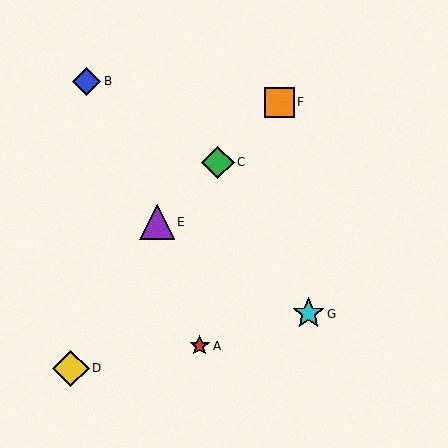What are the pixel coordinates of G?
Object G is at (308, 314).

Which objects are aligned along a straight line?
Objects C, E, F are aligned along a straight line.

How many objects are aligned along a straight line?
3 objects (C, E, F) are aligned along a straight line.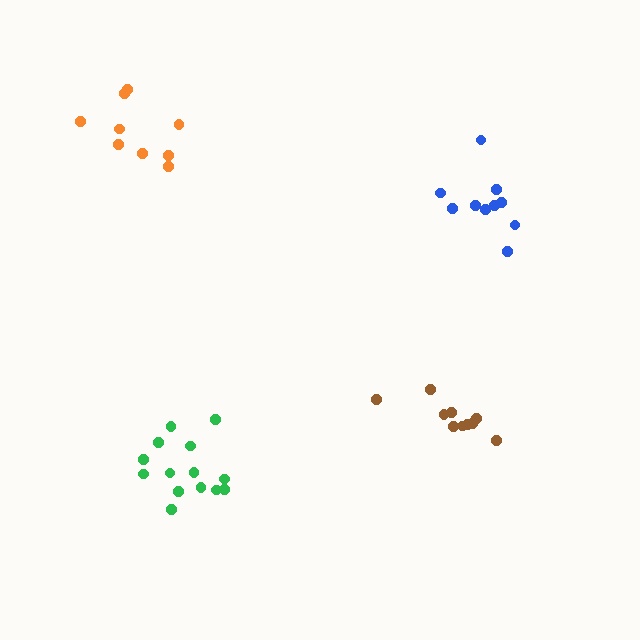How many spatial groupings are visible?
There are 4 spatial groupings.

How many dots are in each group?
Group 1: 10 dots, Group 2: 9 dots, Group 3: 14 dots, Group 4: 10 dots (43 total).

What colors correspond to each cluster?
The clusters are colored: brown, orange, green, blue.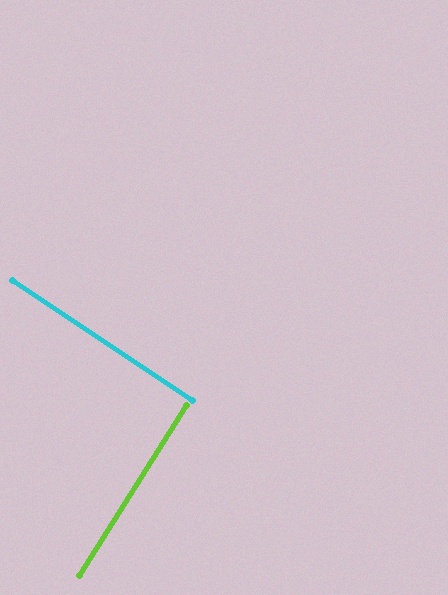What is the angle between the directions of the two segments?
Approximately 89 degrees.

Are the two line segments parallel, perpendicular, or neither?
Perpendicular — they meet at approximately 89°.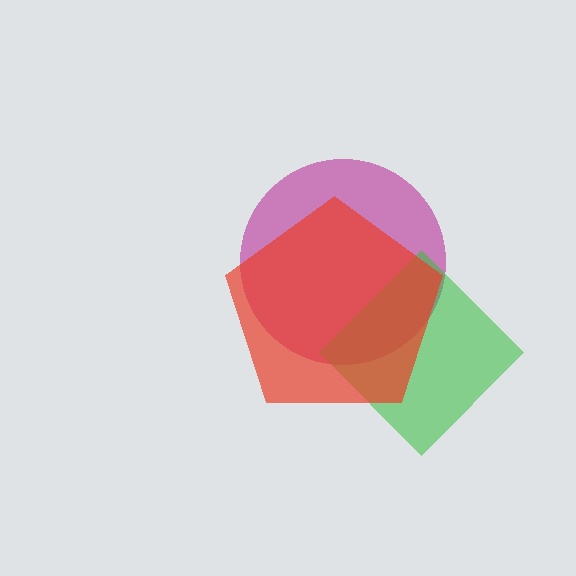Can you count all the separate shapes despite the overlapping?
Yes, there are 3 separate shapes.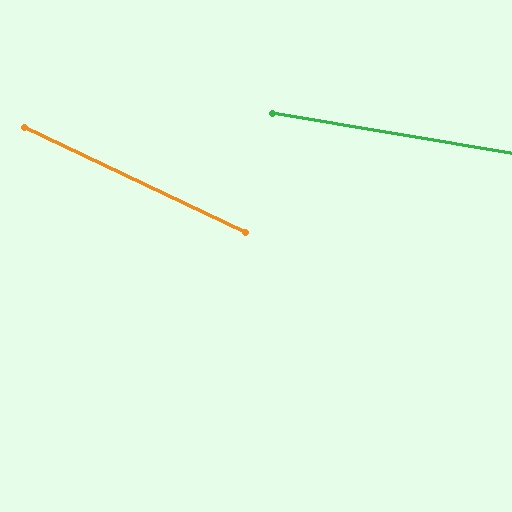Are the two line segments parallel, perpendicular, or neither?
Neither parallel nor perpendicular — they differ by about 16°.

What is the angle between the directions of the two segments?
Approximately 16 degrees.